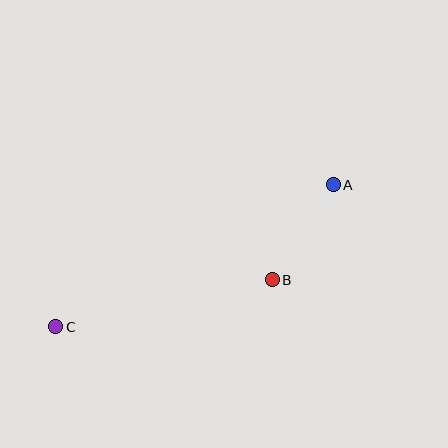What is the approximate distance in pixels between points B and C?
The distance between B and C is approximately 222 pixels.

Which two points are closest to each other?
Points A and B are closest to each other.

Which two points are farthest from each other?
Points A and C are farthest from each other.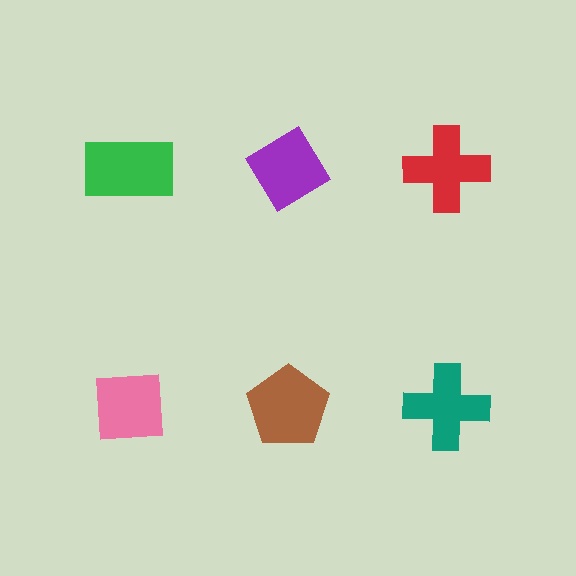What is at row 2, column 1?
A pink square.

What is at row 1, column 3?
A red cross.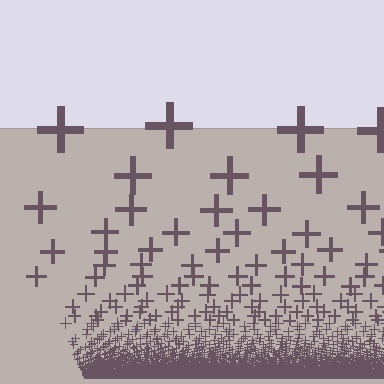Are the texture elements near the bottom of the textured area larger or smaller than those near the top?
Smaller. The gradient is inverted — elements near the bottom are smaller and denser.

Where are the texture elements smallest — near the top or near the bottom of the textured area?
Near the bottom.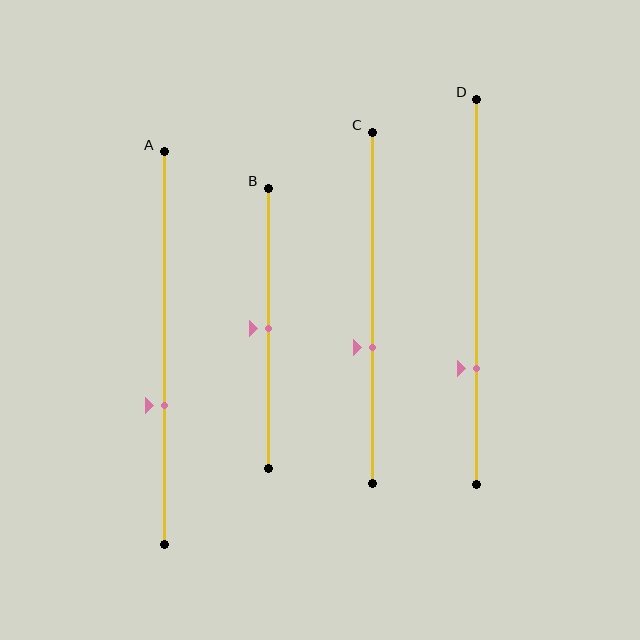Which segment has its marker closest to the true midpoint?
Segment B has its marker closest to the true midpoint.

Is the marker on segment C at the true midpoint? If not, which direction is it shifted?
No, the marker on segment C is shifted downward by about 11% of the segment length.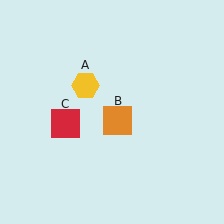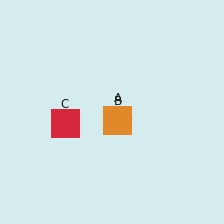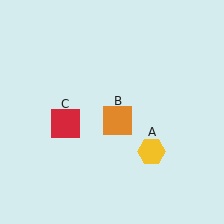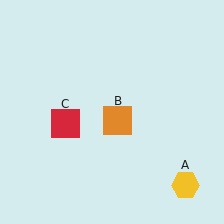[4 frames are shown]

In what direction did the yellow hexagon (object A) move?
The yellow hexagon (object A) moved down and to the right.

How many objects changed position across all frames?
1 object changed position: yellow hexagon (object A).